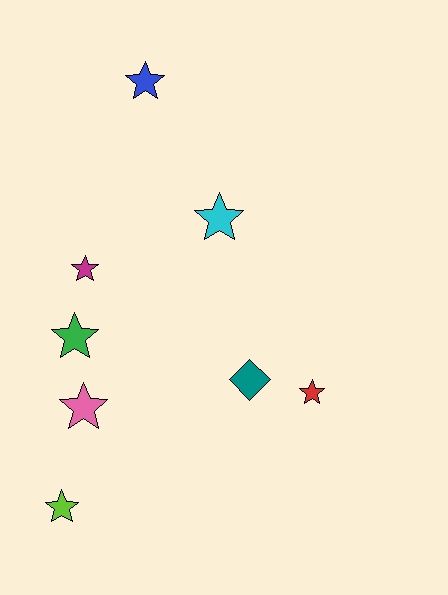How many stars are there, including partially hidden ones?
There are 7 stars.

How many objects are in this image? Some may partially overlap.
There are 8 objects.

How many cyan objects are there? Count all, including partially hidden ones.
There is 1 cyan object.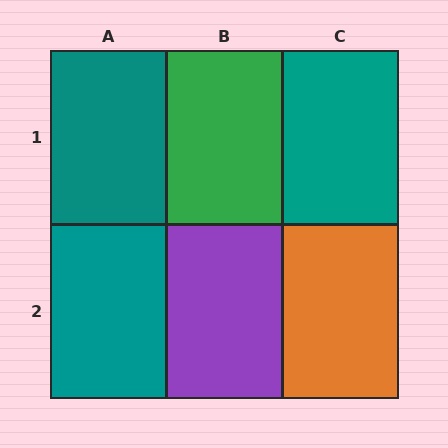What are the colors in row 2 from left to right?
Teal, purple, orange.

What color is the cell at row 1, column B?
Green.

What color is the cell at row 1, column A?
Teal.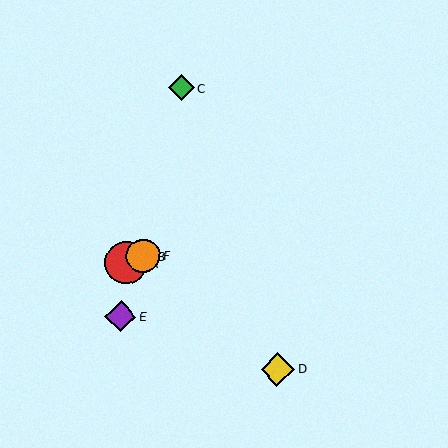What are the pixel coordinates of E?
Object E is at (121, 317).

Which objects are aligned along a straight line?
Objects A, B, F are aligned along a straight line.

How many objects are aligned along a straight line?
3 objects (A, B, F) are aligned along a straight line.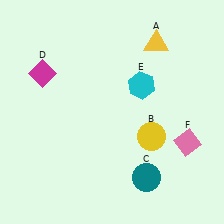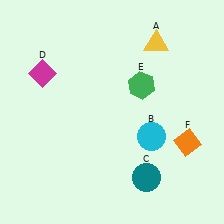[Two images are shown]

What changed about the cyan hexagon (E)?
In Image 1, E is cyan. In Image 2, it changed to green.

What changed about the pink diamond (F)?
In Image 1, F is pink. In Image 2, it changed to orange.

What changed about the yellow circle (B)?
In Image 1, B is yellow. In Image 2, it changed to cyan.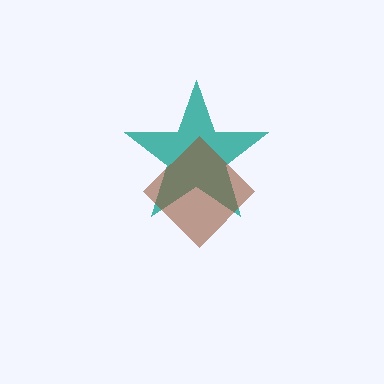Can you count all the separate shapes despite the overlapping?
Yes, there are 2 separate shapes.